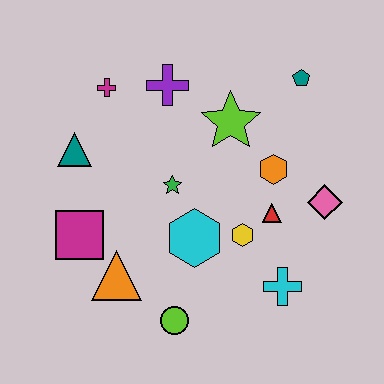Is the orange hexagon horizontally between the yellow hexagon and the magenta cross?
No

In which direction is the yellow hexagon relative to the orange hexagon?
The yellow hexagon is below the orange hexagon.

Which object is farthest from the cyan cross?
The magenta cross is farthest from the cyan cross.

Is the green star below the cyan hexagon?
No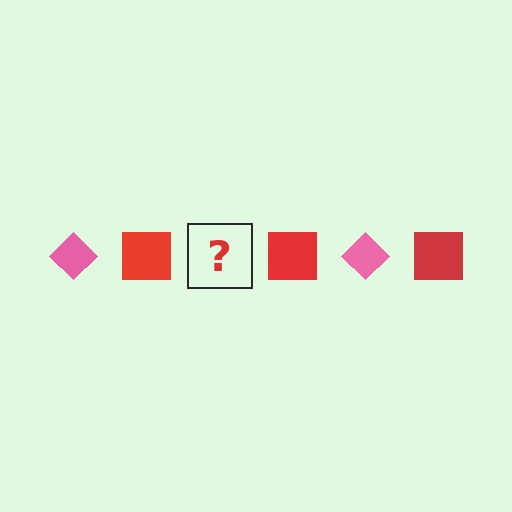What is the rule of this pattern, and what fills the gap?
The rule is that the pattern alternates between pink diamond and red square. The gap should be filled with a pink diamond.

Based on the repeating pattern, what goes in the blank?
The blank should be a pink diamond.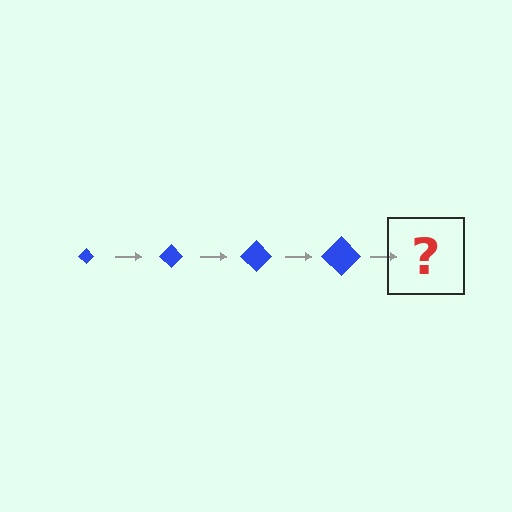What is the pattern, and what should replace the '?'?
The pattern is that the diamond gets progressively larger each step. The '?' should be a blue diamond, larger than the previous one.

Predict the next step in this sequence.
The next step is a blue diamond, larger than the previous one.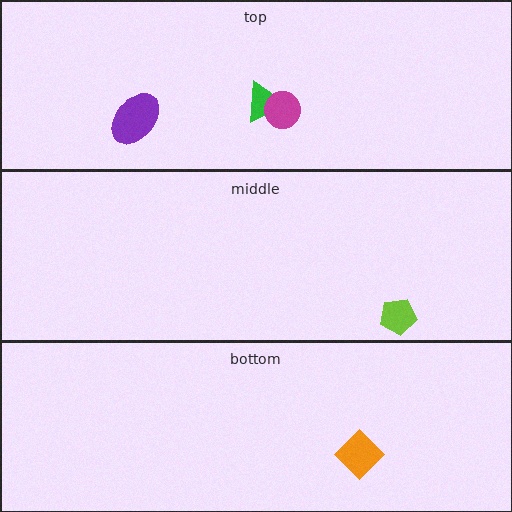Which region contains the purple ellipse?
The top region.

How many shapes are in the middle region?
1.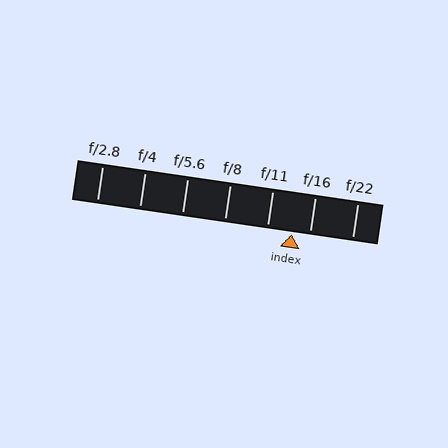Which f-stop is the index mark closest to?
The index mark is closest to f/16.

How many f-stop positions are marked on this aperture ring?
There are 7 f-stop positions marked.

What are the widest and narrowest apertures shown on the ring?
The widest aperture shown is f/2.8 and the narrowest is f/22.